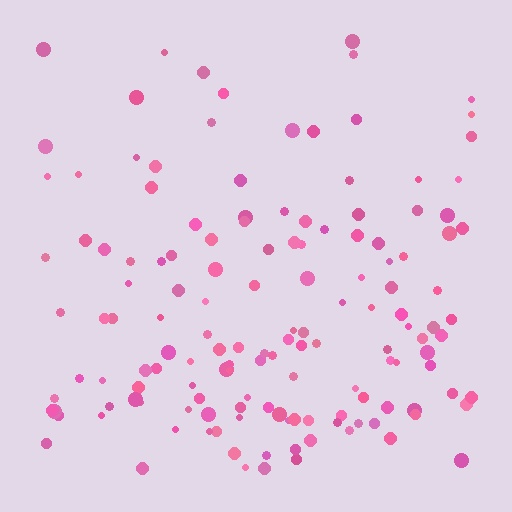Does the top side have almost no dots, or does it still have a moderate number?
Still a moderate number, just noticeably fewer than the bottom.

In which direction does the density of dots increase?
From top to bottom, with the bottom side densest.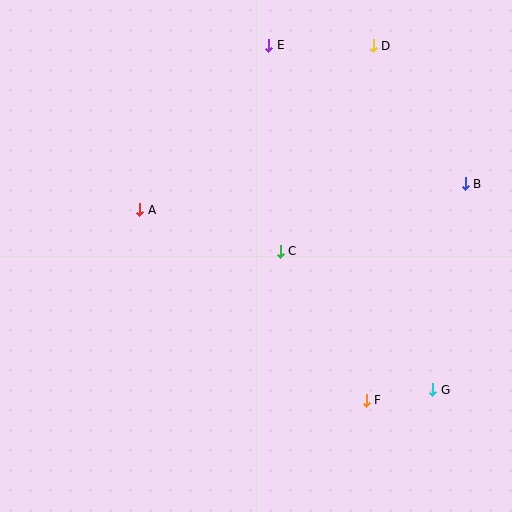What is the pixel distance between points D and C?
The distance between D and C is 226 pixels.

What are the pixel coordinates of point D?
Point D is at (373, 46).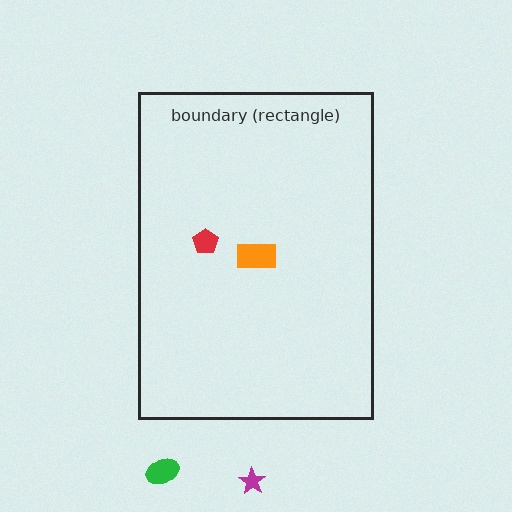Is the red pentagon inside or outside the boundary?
Inside.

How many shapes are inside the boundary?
2 inside, 2 outside.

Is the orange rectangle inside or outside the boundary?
Inside.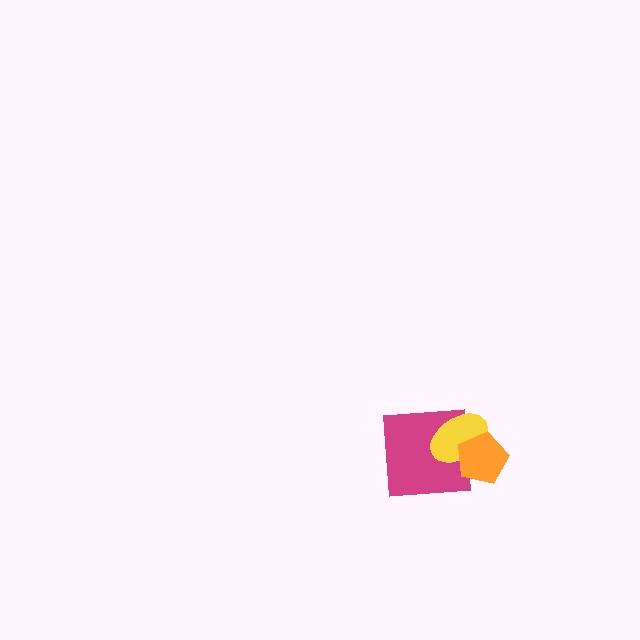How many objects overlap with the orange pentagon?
2 objects overlap with the orange pentagon.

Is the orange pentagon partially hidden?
No, no other shape covers it.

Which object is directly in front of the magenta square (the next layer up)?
The yellow ellipse is directly in front of the magenta square.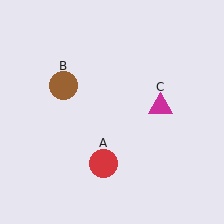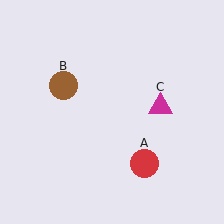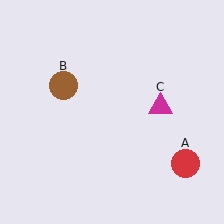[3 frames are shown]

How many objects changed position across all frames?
1 object changed position: red circle (object A).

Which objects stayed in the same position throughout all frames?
Brown circle (object B) and magenta triangle (object C) remained stationary.